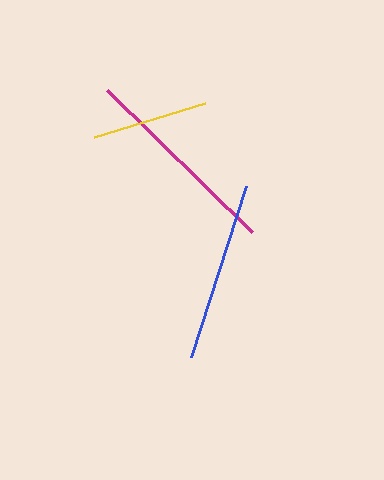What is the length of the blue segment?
The blue segment is approximately 179 pixels long.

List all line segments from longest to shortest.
From longest to shortest: magenta, blue, yellow.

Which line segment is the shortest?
The yellow line is the shortest at approximately 116 pixels.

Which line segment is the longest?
The magenta line is the longest at approximately 202 pixels.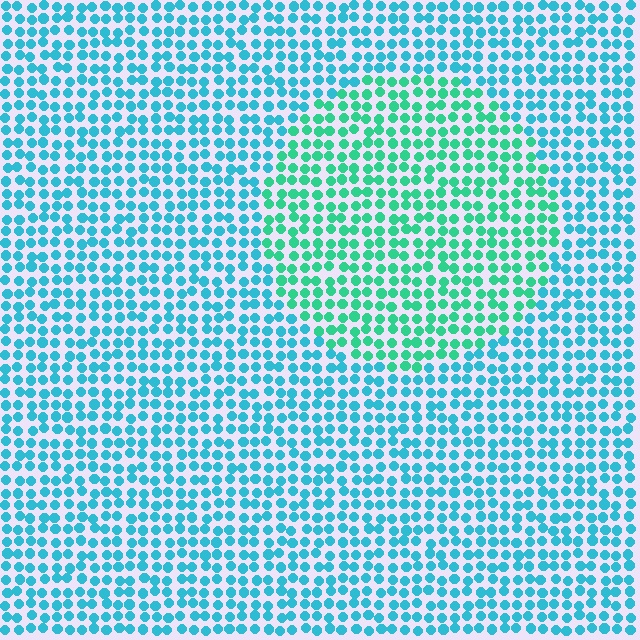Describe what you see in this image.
The image is filled with small cyan elements in a uniform arrangement. A circle-shaped region is visible where the elements are tinted to a slightly different hue, forming a subtle color boundary.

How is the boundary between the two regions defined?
The boundary is defined purely by a slight shift in hue (about 33 degrees). Spacing, size, and orientation are identical on both sides.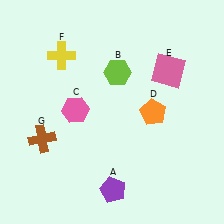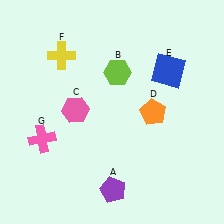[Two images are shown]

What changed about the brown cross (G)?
In Image 1, G is brown. In Image 2, it changed to pink.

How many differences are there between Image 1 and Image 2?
There are 2 differences between the two images.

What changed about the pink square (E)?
In Image 1, E is pink. In Image 2, it changed to blue.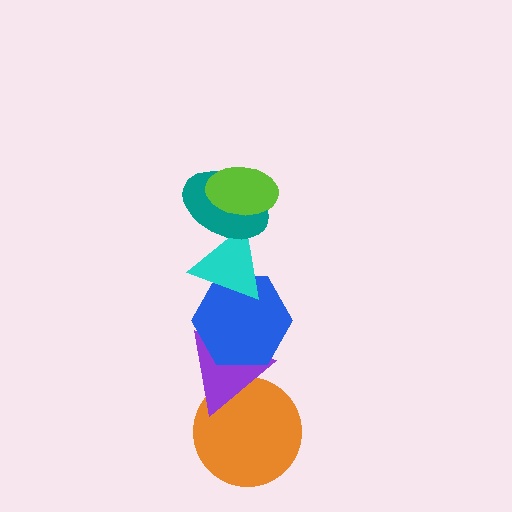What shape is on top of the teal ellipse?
The lime ellipse is on top of the teal ellipse.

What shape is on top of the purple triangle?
The blue hexagon is on top of the purple triangle.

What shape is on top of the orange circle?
The purple triangle is on top of the orange circle.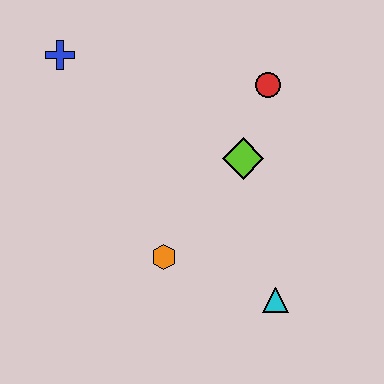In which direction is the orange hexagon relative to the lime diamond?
The orange hexagon is below the lime diamond.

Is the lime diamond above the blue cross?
No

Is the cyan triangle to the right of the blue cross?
Yes